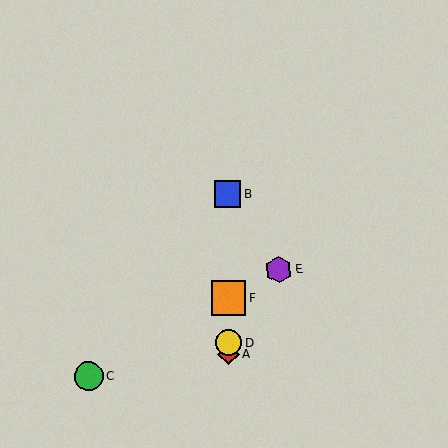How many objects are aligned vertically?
4 objects (A, B, D, F) are aligned vertically.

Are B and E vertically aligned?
No, B is at x≈227 and E is at x≈279.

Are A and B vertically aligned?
Yes, both are at x≈229.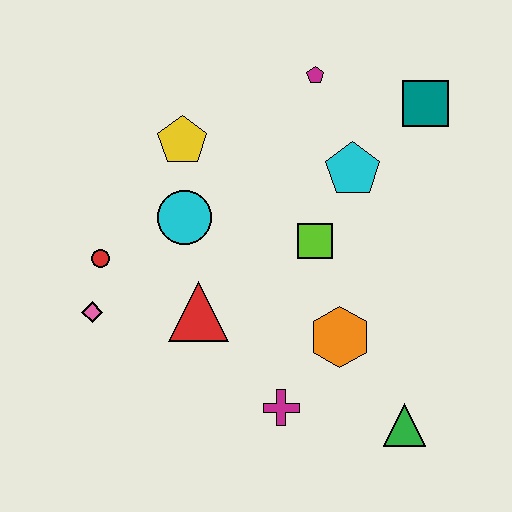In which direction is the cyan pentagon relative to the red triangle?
The cyan pentagon is to the right of the red triangle.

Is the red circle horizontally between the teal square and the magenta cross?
No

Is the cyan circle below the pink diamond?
No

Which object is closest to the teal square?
The cyan pentagon is closest to the teal square.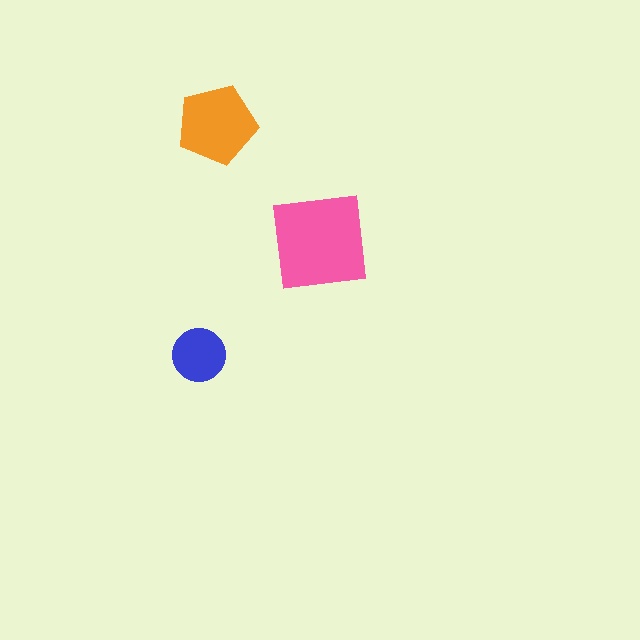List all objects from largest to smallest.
The pink square, the orange pentagon, the blue circle.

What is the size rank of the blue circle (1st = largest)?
3rd.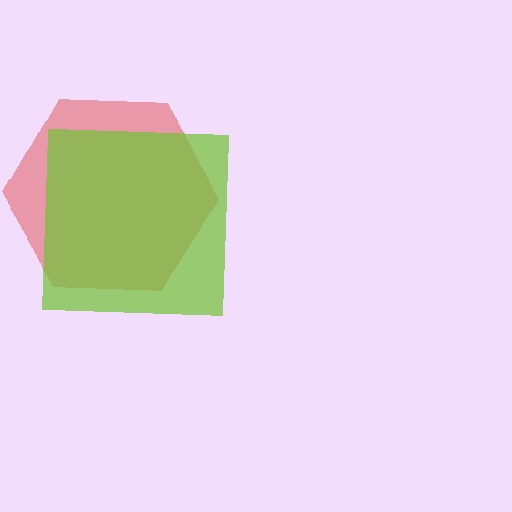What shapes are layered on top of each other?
The layered shapes are: a red hexagon, a lime square.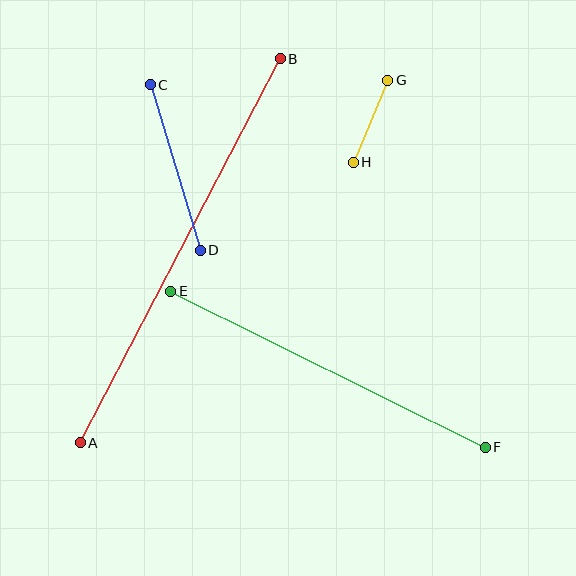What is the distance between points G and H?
The distance is approximately 89 pixels.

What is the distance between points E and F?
The distance is approximately 351 pixels.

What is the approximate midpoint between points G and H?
The midpoint is at approximately (370, 121) pixels.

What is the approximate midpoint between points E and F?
The midpoint is at approximately (328, 369) pixels.